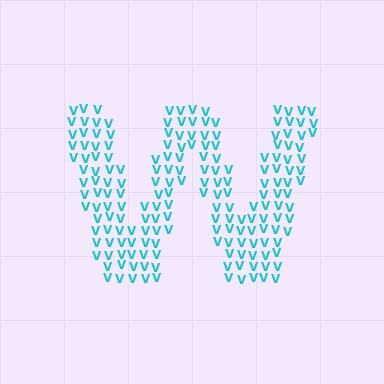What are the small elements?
The small elements are letter V's.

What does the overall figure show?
The overall figure shows the letter W.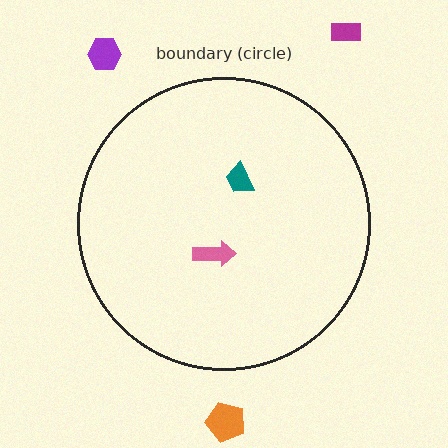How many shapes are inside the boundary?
2 inside, 3 outside.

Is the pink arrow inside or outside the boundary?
Inside.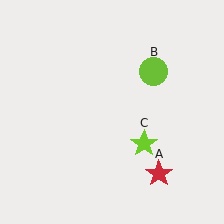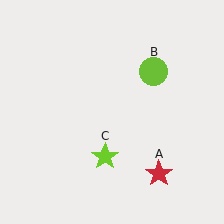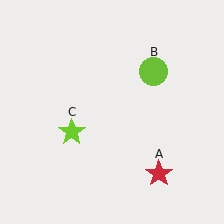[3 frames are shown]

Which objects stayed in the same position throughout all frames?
Red star (object A) and lime circle (object B) remained stationary.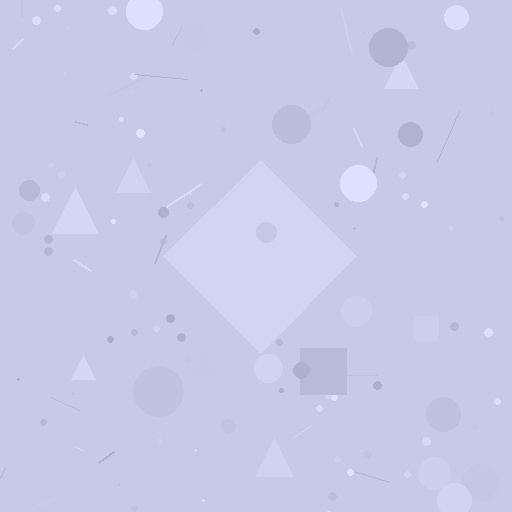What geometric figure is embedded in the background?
A diamond is embedded in the background.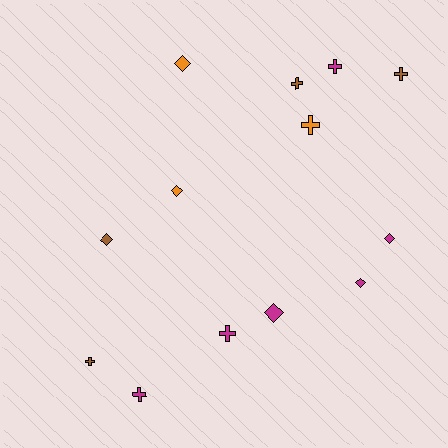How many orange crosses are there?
There is 1 orange cross.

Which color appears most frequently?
Magenta, with 6 objects.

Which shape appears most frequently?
Cross, with 7 objects.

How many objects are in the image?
There are 13 objects.